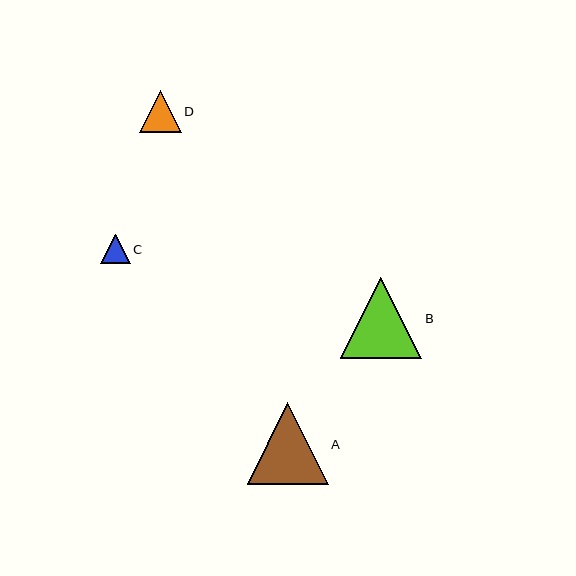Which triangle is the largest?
Triangle B is the largest with a size of approximately 82 pixels.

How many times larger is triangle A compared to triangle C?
Triangle A is approximately 2.8 times the size of triangle C.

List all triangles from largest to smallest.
From largest to smallest: B, A, D, C.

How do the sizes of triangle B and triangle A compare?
Triangle B and triangle A are approximately the same size.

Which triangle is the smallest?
Triangle C is the smallest with a size of approximately 29 pixels.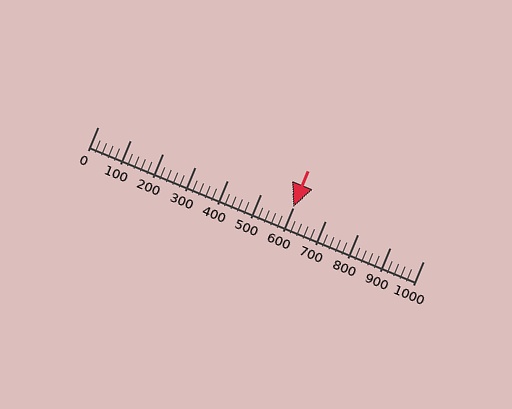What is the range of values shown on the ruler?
The ruler shows values from 0 to 1000.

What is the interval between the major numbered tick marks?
The major tick marks are spaced 100 units apart.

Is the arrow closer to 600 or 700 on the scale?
The arrow is closer to 600.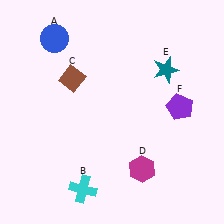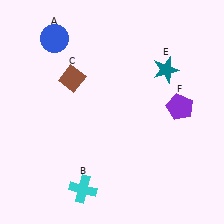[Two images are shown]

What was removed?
The magenta hexagon (D) was removed in Image 2.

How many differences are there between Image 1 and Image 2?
There is 1 difference between the two images.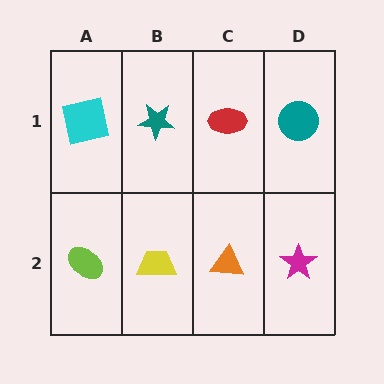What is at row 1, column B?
A teal star.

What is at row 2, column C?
An orange triangle.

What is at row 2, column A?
A lime ellipse.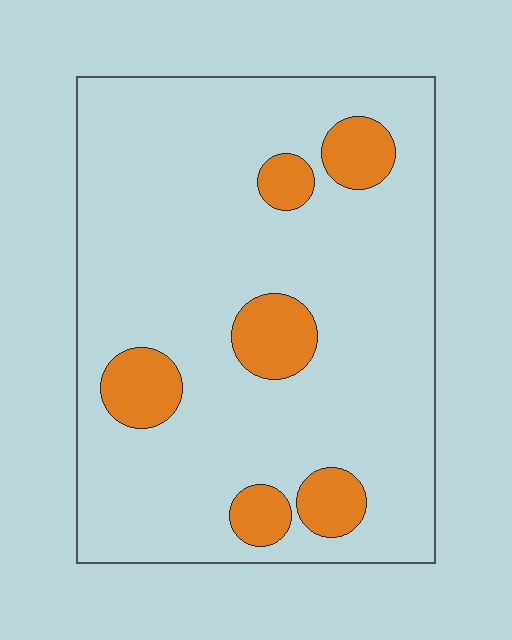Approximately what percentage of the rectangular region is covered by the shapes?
Approximately 15%.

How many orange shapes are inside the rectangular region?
6.